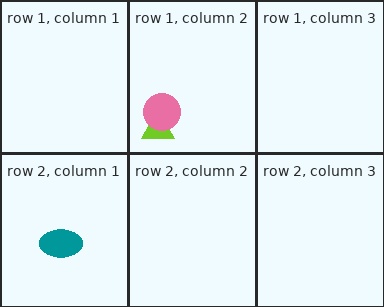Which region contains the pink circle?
The row 1, column 2 region.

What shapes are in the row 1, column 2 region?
The lime triangle, the pink circle.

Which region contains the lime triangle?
The row 1, column 2 region.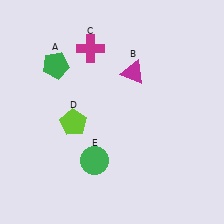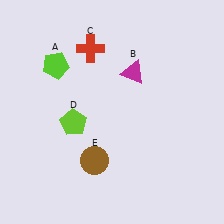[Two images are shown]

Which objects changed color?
A changed from green to lime. C changed from magenta to red. E changed from green to brown.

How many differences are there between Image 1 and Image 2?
There are 3 differences between the two images.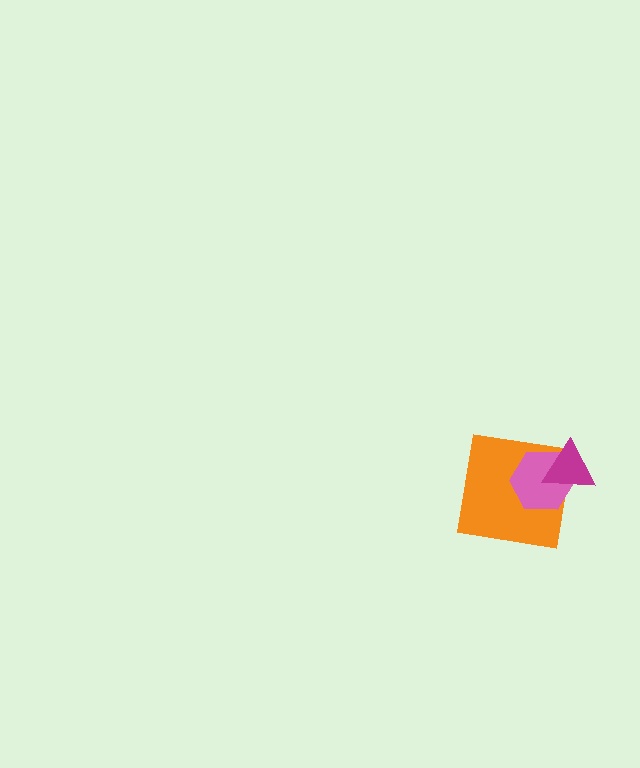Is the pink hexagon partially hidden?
Yes, it is partially covered by another shape.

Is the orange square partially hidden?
Yes, it is partially covered by another shape.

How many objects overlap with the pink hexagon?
2 objects overlap with the pink hexagon.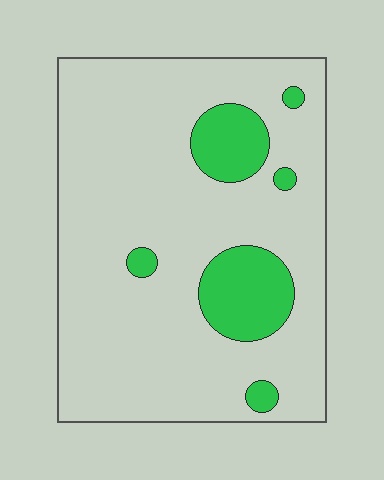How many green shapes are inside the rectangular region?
6.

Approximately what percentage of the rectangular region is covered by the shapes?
Approximately 15%.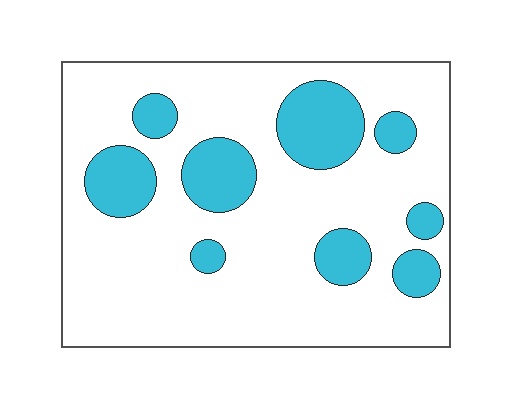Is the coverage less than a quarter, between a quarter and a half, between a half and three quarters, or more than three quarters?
Less than a quarter.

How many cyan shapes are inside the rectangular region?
9.